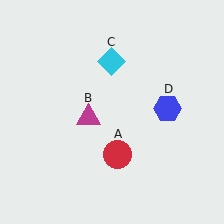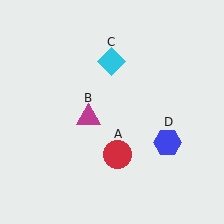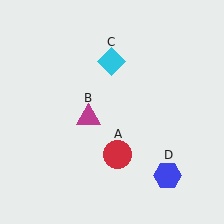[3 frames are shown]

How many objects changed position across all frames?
1 object changed position: blue hexagon (object D).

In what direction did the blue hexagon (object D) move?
The blue hexagon (object D) moved down.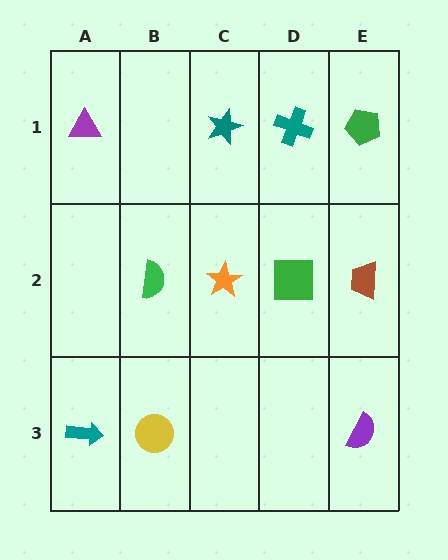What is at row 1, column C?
A teal star.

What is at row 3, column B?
A yellow circle.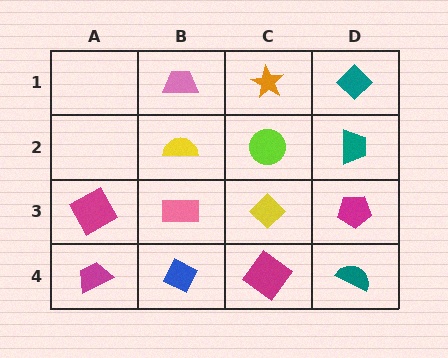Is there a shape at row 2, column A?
No, that cell is empty.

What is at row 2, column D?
A teal trapezoid.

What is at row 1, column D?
A teal diamond.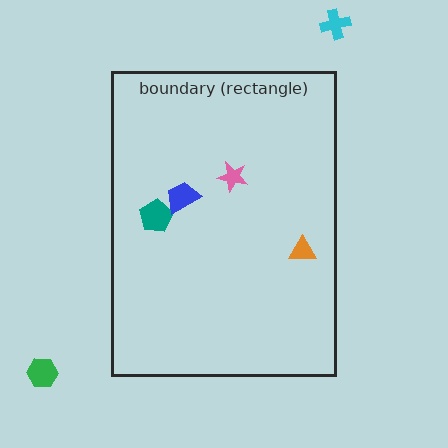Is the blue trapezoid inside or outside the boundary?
Inside.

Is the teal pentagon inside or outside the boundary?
Inside.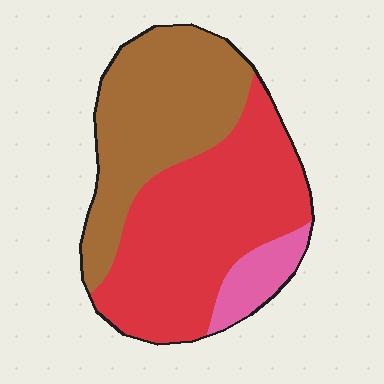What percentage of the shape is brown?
Brown covers about 40% of the shape.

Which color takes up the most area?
Red, at roughly 50%.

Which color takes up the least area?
Pink, at roughly 10%.